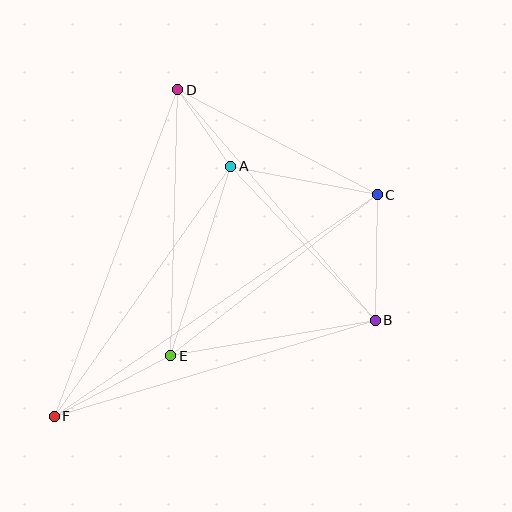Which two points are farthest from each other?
Points C and F are farthest from each other.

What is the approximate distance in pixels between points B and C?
The distance between B and C is approximately 125 pixels.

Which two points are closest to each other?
Points A and D are closest to each other.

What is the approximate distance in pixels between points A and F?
The distance between A and F is approximately 306 pixels.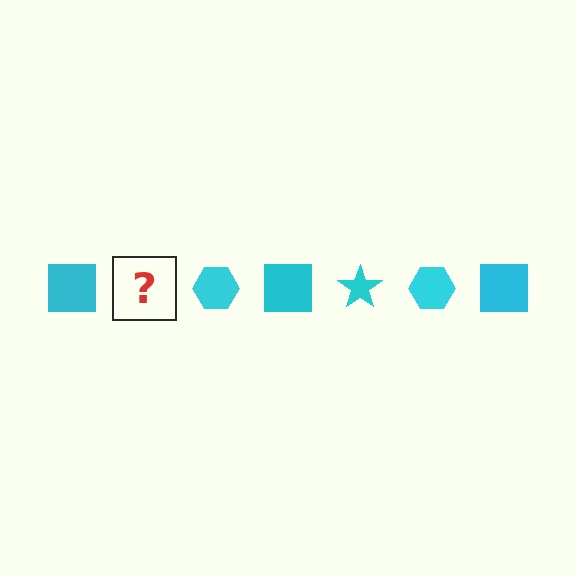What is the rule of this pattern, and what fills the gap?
The rule is that the pattern cycles through square, star, hexagon shapes in cyan. The gap should be filled with a cyan star.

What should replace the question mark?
The question mark should be replaced with a cyan star.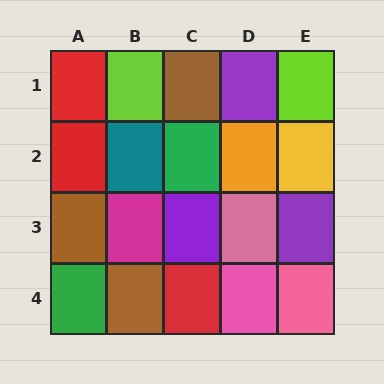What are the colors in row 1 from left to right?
Red, lime, brown, purple, lime.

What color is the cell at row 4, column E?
Pink.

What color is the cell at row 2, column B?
Teal.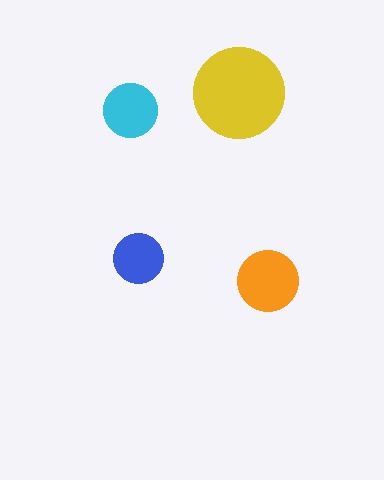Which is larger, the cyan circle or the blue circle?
The cyan one.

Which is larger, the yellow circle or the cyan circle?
The yellow one.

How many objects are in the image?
There are 4 objects in the image.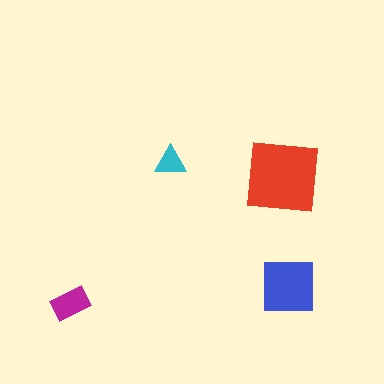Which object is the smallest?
The cyan triangle.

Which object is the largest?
The red square.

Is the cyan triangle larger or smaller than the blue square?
Smaller.